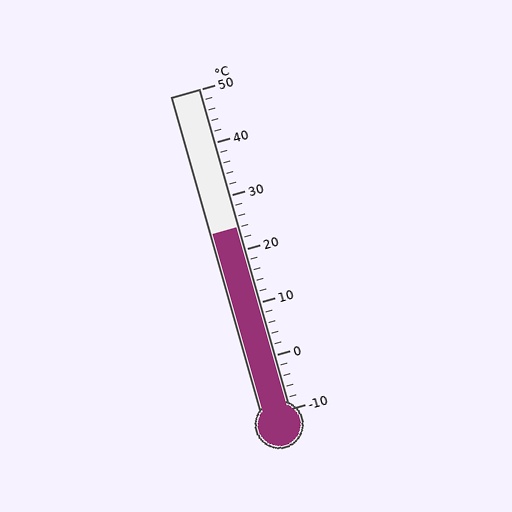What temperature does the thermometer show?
The thermometer shows approximately 24°C.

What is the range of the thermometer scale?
The thermometer scale ranges from -10°C to 50°C.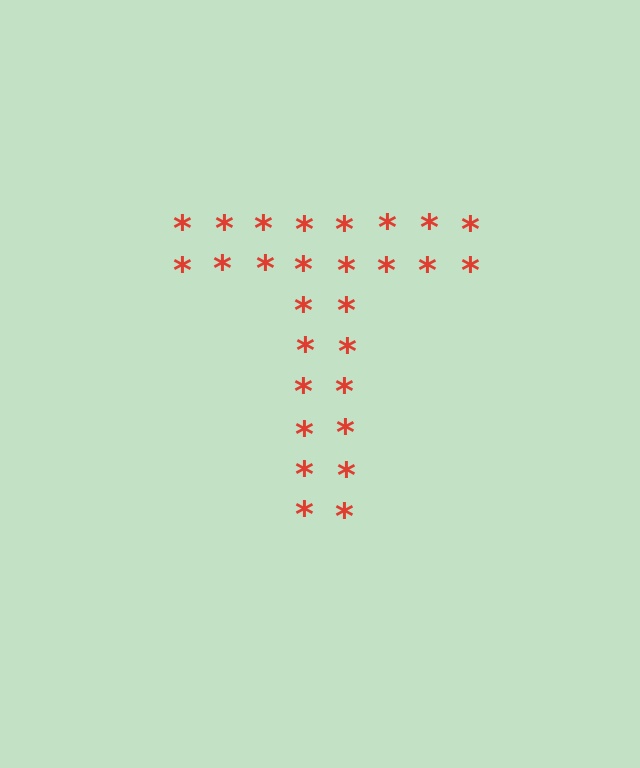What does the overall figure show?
The overall figure shows the letter T.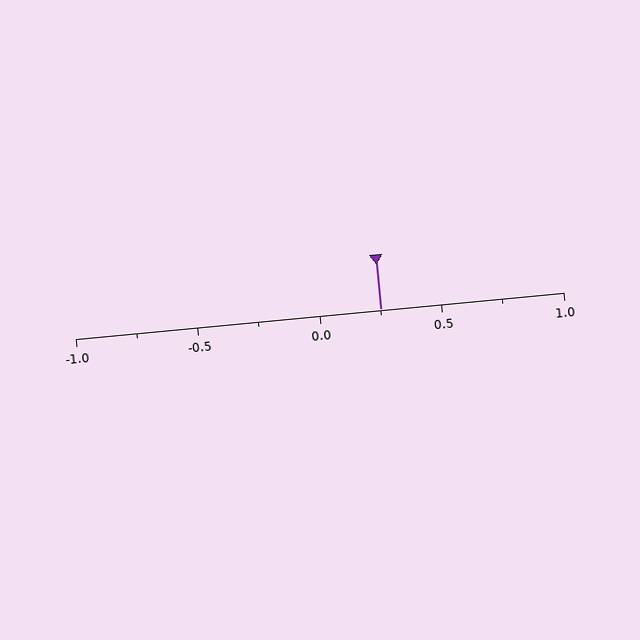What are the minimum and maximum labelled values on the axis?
The axis runs from -1.0 to 1.0.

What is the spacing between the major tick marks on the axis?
The major ticks are spaced 0.5 apart.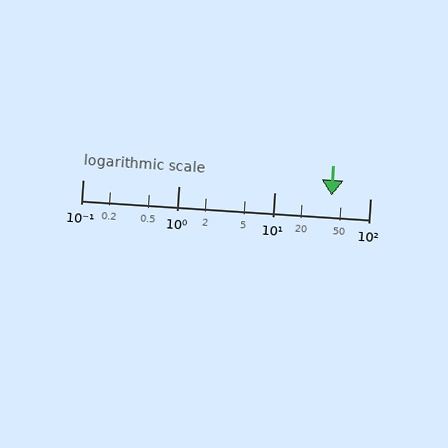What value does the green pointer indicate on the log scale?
The pointer indicates approximately 40.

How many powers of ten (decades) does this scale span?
The scale spans 3 decades, from 0.1 to 100.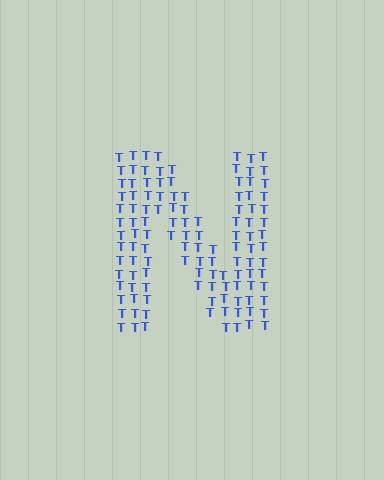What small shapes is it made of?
It is made of small letter T's.